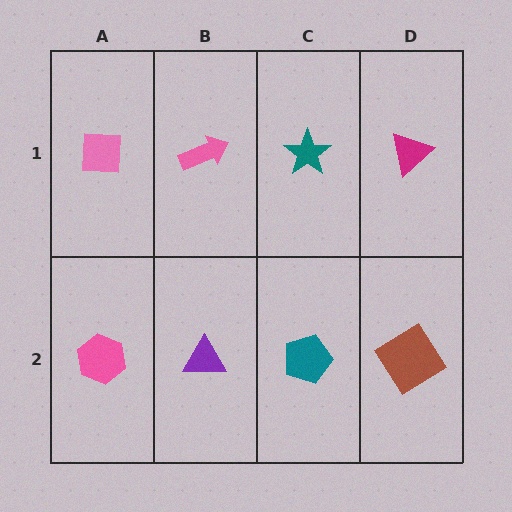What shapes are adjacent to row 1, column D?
A brown diamond (row 2, column D), a teal star (row 1, column C).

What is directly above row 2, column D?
A magenta triangle.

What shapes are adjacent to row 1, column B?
A purple triangle (row 2, column B), a pink square (row 1, column A), a teal star (row 1, column C).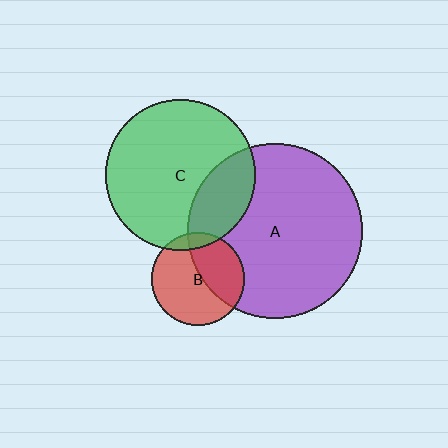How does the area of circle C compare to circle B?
Approximately 2.6 times.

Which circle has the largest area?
Circle A (purple).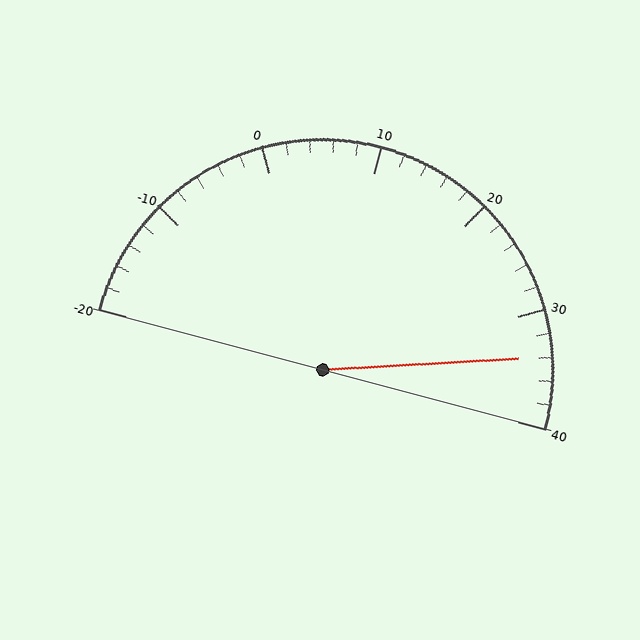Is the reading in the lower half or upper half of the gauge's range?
The reading is in the upper half of the range (-20 to 40).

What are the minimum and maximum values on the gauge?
The gauge ranges from -20 to 40.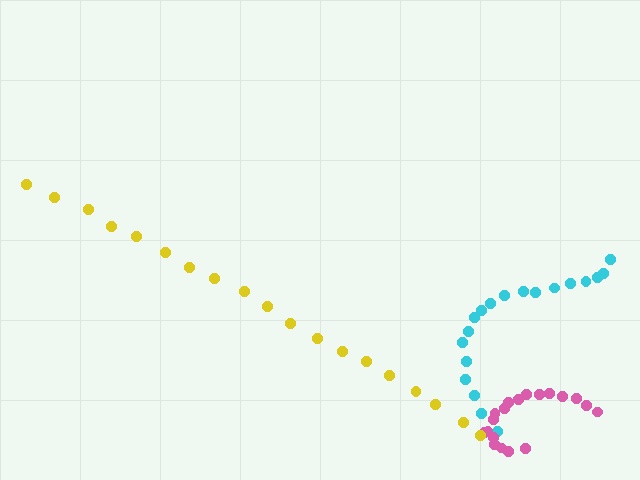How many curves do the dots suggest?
There are 3 distinct paths.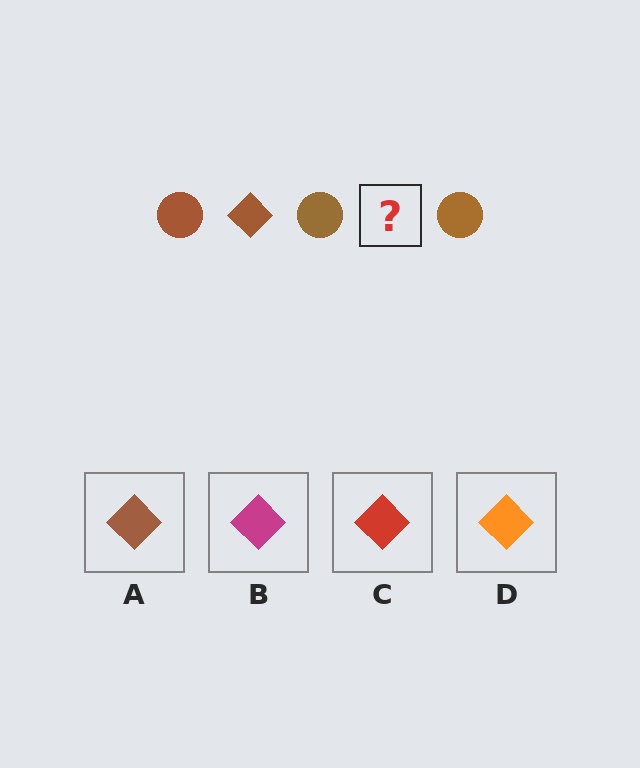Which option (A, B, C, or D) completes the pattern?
A.